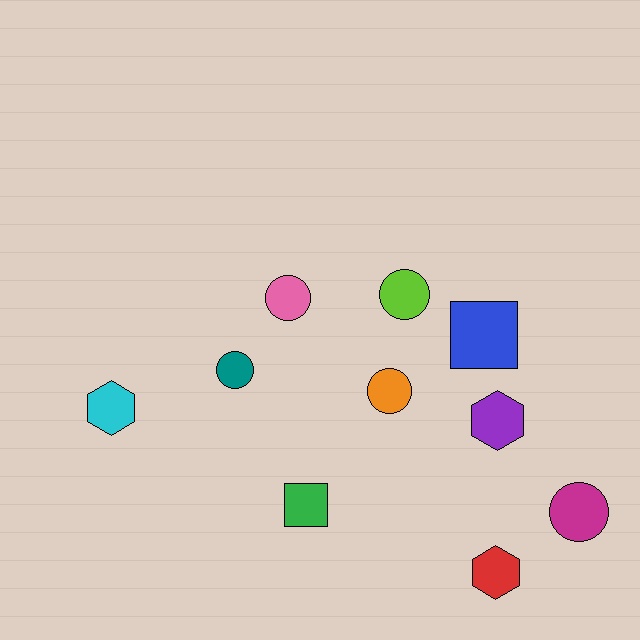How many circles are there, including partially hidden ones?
There are 5 circles.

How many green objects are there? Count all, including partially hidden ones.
There is 1 green object.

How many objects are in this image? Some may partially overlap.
There are 10 objects.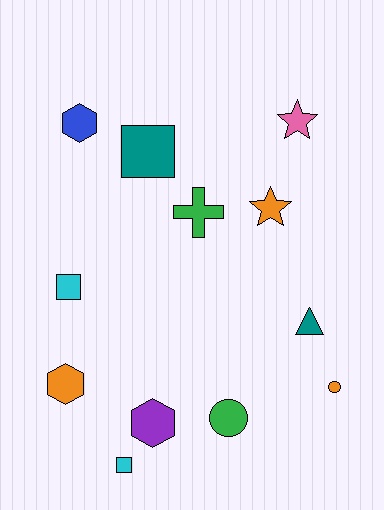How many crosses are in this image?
There is 1 cross.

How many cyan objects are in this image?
There are 2 cyan objects.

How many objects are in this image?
There are 12 objects.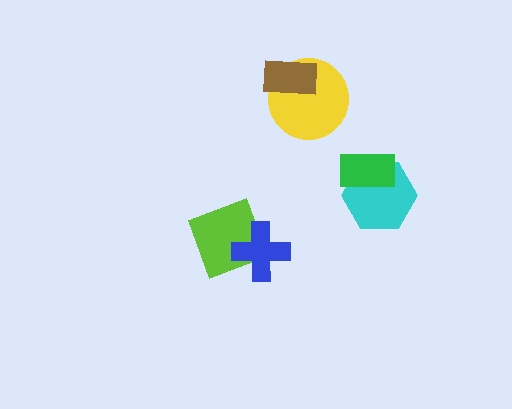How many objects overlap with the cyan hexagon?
1 object overlaps with the cyan hexagon.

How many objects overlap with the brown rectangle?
1 object overlaps with the brown rectangle.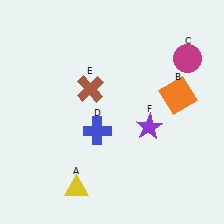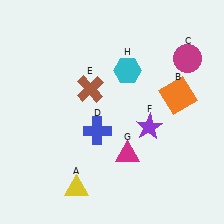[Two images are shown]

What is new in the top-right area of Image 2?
A cyan hexagon (H) was added in the top-right area of Image 2.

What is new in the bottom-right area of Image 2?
A magenta triangle (G) was added in the bottom-right area of Image 2.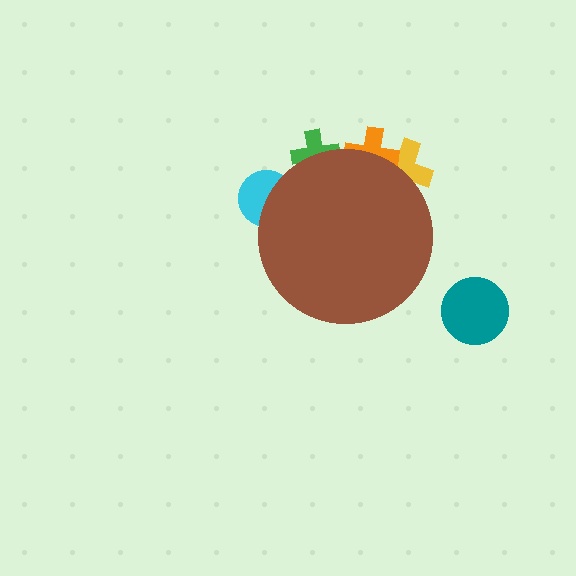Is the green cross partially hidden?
Yes, the green cross is partially hidden behind the brown circle.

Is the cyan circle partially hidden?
Yes, the cyan circle is partially hidden behind the brown circle.